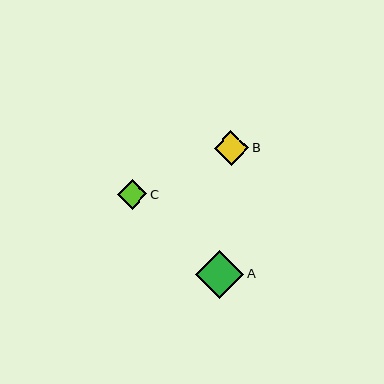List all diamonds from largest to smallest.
From largest to smallest: A, B, C.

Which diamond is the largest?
Diamond A is the largest with a size of approximately 48 pixels.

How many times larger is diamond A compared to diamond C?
Diamond A is approximately 1.6 times the size of diamond C.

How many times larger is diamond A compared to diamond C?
Diamond A is approximately 1.6 times the size of diamond C.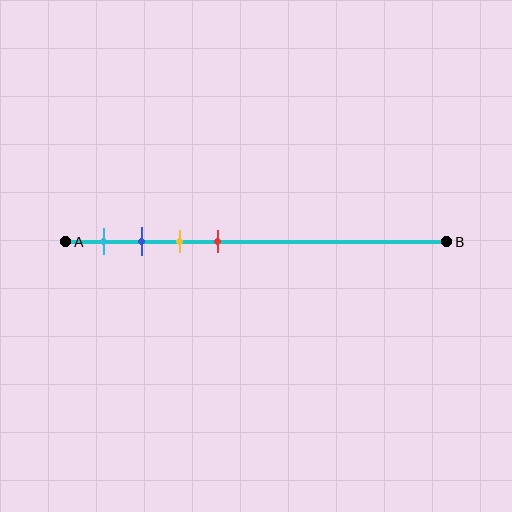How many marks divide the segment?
There are 4 marks dividing the segment.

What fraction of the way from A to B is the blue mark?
The blue mark is approximately 20% (0.2) of the way from A to B.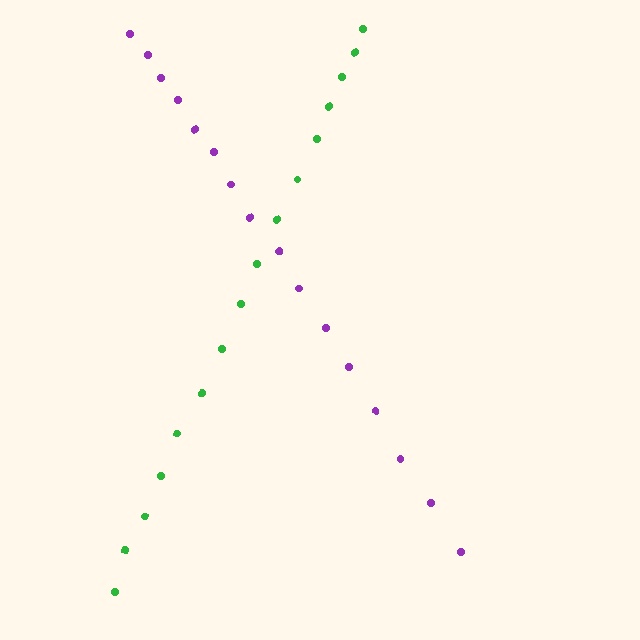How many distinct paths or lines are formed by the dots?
There are 2 distinct paths.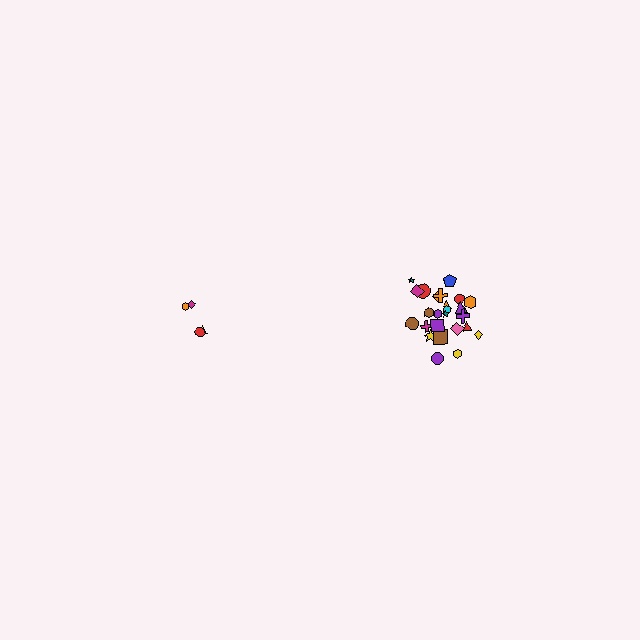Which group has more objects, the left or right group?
The right group.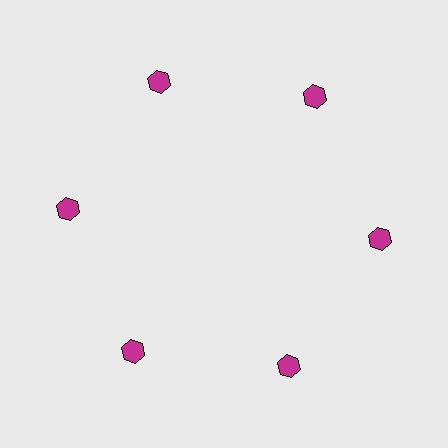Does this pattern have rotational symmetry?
Yes, this pattern has 6-fold rotational symmetry. It looks the same after rotating 60 degrees around the center.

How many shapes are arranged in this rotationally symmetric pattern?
There are 6 shapes, arranged in 6 groups of 1.